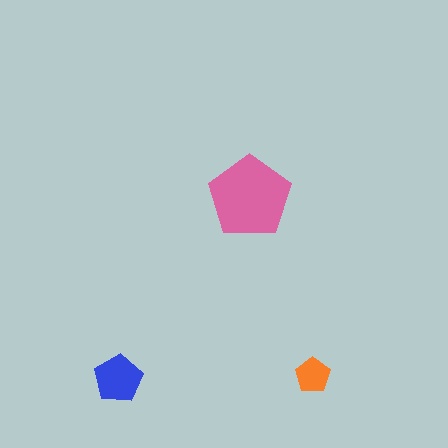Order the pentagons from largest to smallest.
the pink one, the blue one, the orange one.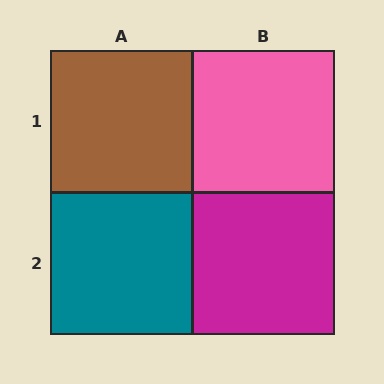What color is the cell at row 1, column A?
Brown.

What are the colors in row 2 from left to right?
Teal, magenta.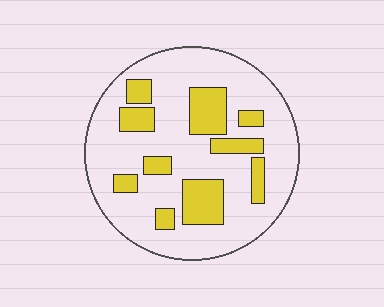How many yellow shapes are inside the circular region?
10.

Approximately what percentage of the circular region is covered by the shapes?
Approximately 25%.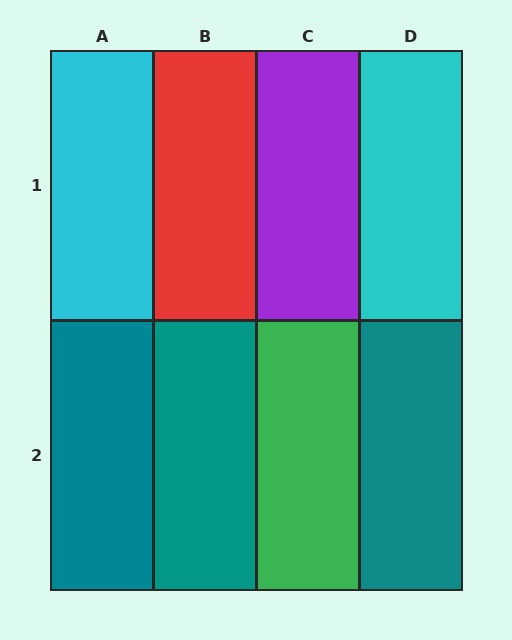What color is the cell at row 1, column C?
Purple.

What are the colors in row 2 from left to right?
Teal, teal, green, teal.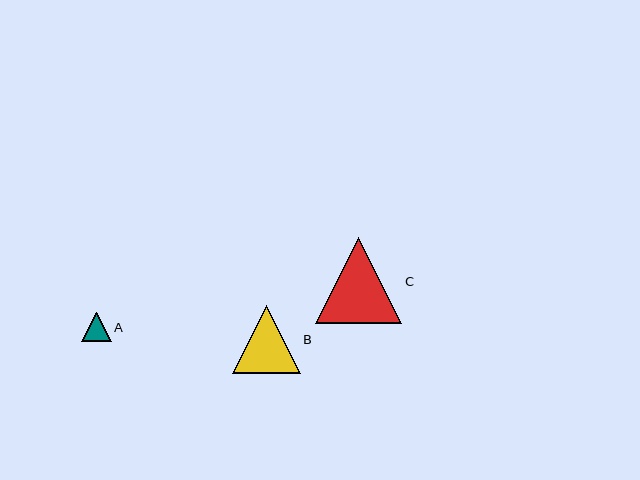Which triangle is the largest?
Triangle C is the largest with a size of approximately 86 pixels.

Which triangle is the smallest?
Triangle A is the smallest with a size of approximately 29 pixels.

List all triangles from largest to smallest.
From largest to smallest: C, B, A.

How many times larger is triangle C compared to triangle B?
Triangle C is approximately 1.3 times the size of triangle B.